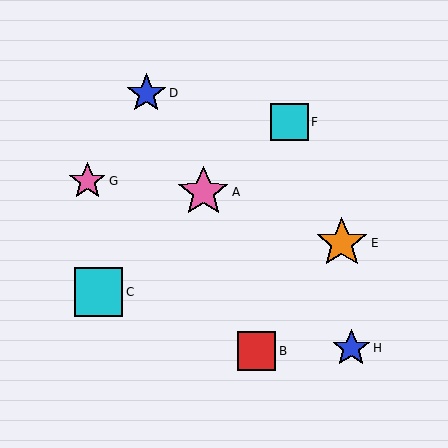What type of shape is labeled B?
Shape B is a red square.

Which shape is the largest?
The orange star (labeled E) is the largest.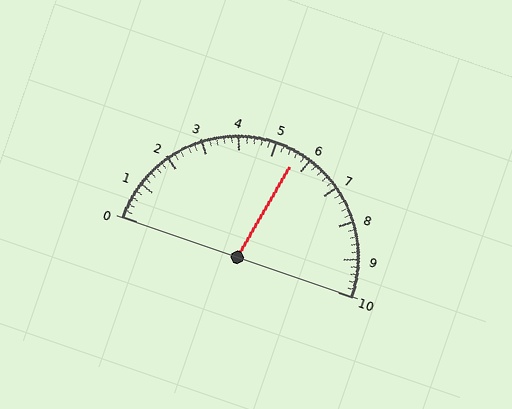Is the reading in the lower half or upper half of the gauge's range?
The reading is in the upper half of the range (0 to 10).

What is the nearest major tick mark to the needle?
The nearest major tick mark is 6.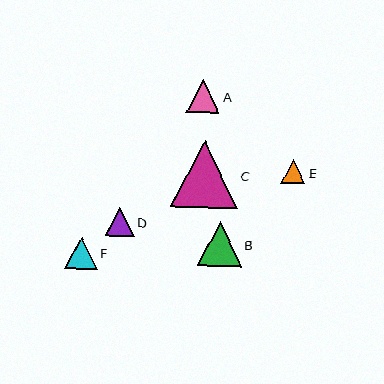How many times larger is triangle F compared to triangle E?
Triangle F is approximately 1.3 times the size of triangle E.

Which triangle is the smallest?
Triangle E is the smallest with a size of approximately 24 pixels.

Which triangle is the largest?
Triangle C is the largest with a size of approximately 67 pixels.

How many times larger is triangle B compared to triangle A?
Triangle B is approximately 1.3 times the size of triangle A.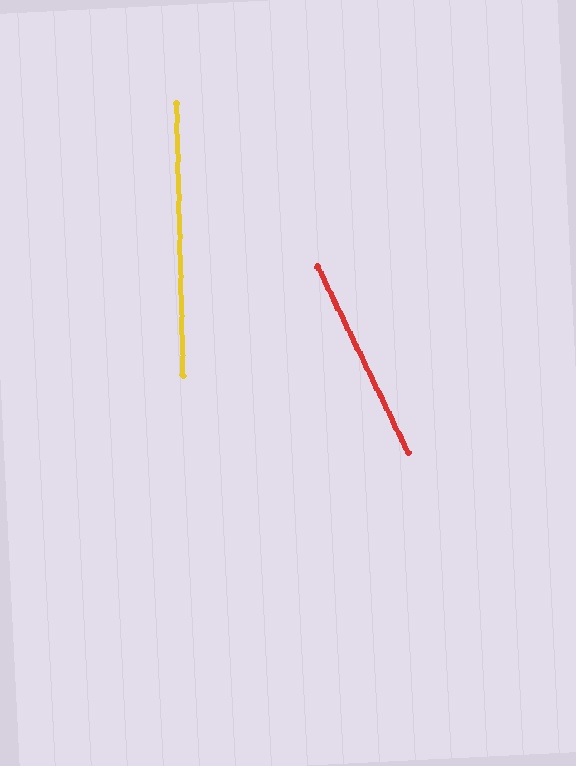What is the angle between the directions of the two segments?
Approximately 24 degrees.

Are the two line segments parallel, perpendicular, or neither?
Neither parallel nor perpendicular — they differ by about 24°.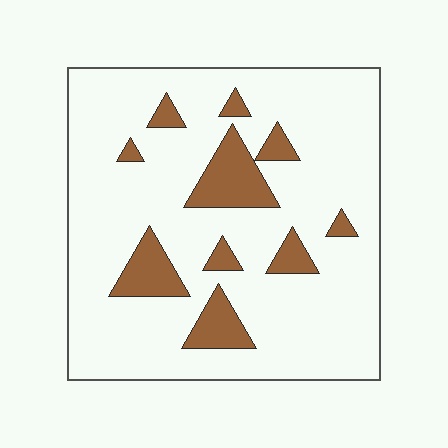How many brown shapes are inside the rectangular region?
10.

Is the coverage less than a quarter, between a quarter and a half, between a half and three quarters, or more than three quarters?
Less than a quarter.